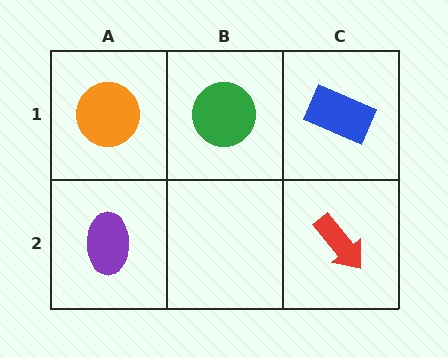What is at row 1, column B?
A green circle.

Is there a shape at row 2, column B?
No, that cell is empty.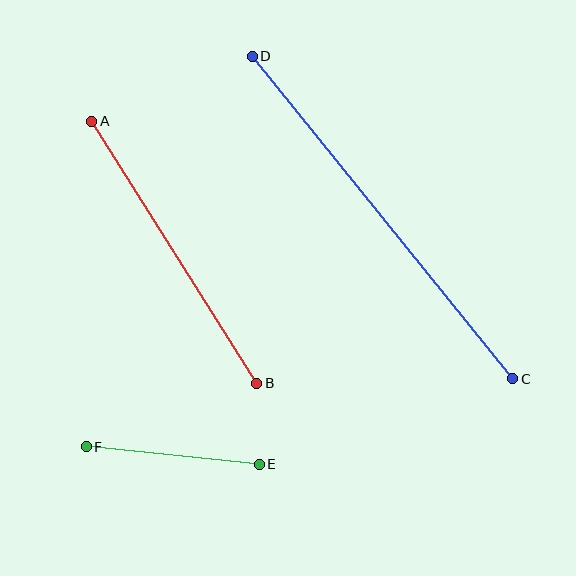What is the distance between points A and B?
The distance is approximately 310 pixels.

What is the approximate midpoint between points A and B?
The midpoint is at approximately (174, 252) pixels.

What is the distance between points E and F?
The distance is approximately 174 pixels.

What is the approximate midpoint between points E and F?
The midpoint is at approximately (173, 455) pixels.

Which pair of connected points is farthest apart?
Points C and D are farthest apart.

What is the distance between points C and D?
The distance is approximately 415 pixels.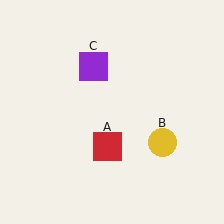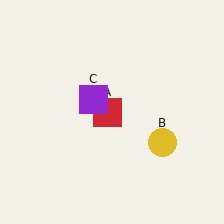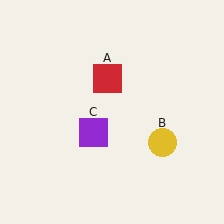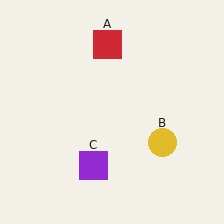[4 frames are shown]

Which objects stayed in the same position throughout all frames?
Yellow circle (object B) remained stationary.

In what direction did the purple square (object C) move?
The purple square (object C) moved down.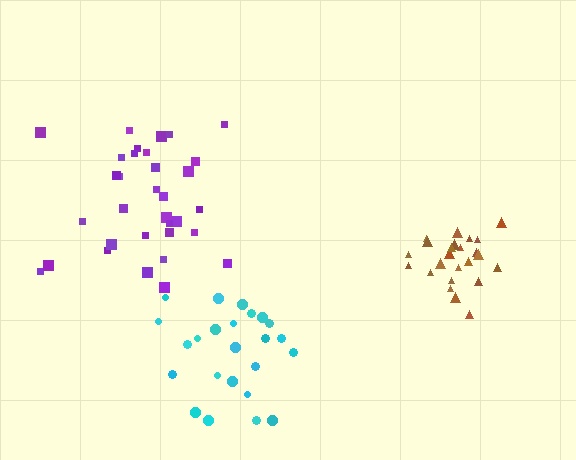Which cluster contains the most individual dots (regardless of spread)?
Purple (33).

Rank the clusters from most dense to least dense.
brown, cyan, purple.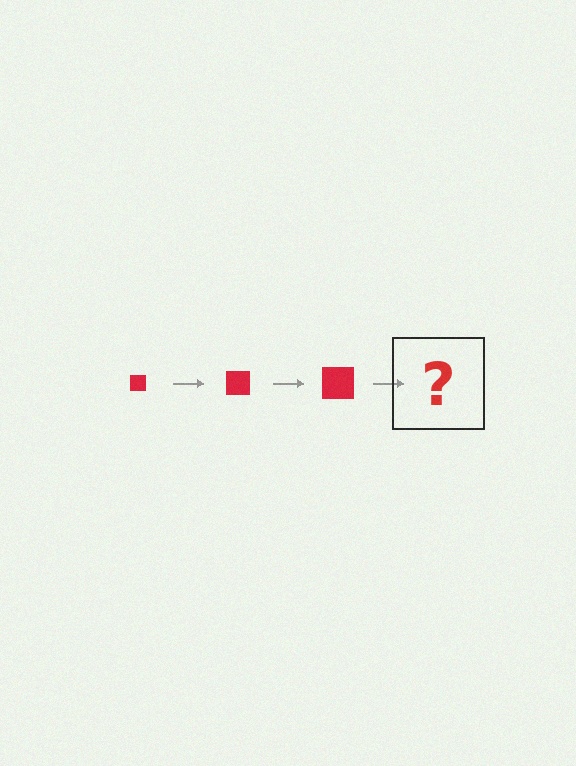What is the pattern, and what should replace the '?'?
The pattern is that the square gets progressively larger each step. The '?' should be a red square, larger than the previous one.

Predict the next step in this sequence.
The next step is a red square, larger than the previous one.